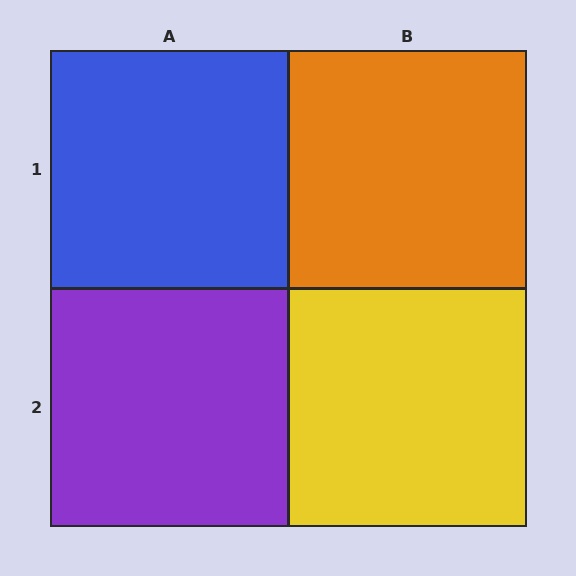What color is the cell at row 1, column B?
Orange.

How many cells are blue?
1 cell is blue.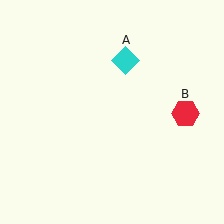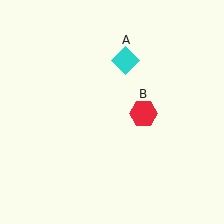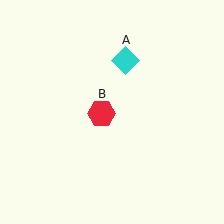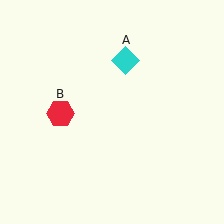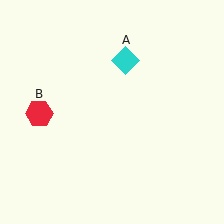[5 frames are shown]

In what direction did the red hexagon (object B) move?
The red hexagon (object B) moved left.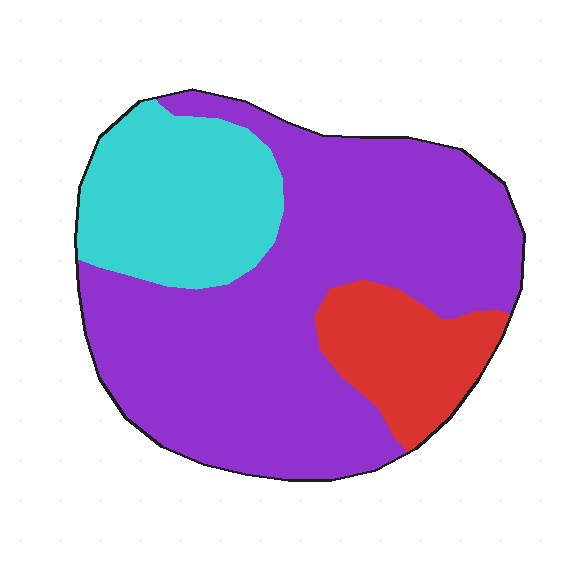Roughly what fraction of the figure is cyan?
Cyan takes up between a sixth and a third of the figure.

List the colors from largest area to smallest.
From largest to smallest: purple, cyan, red.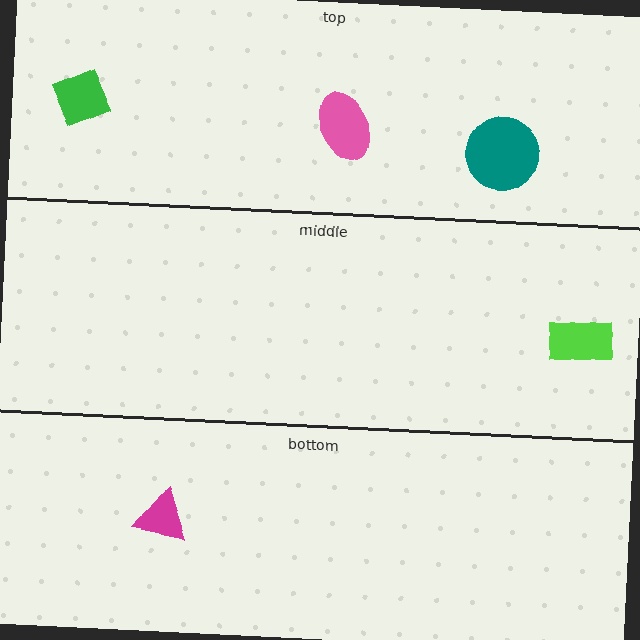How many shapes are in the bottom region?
1.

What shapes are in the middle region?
The lime rectangle.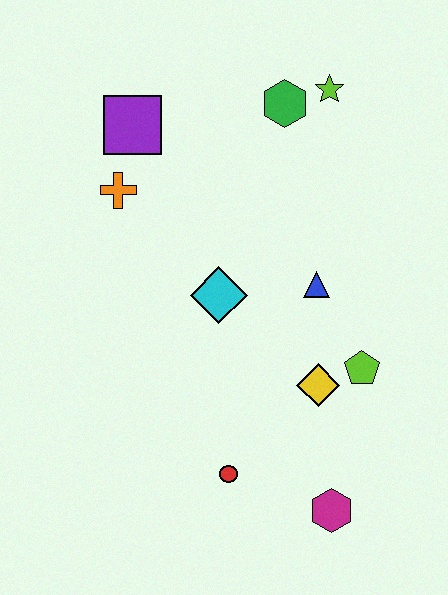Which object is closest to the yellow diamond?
The lime pentagon is closest to the yellow diamond.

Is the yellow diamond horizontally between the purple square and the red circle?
No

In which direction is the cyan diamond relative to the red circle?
The cyan diamond is above the red circle.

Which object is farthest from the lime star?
The magenta hexagon is farthest from the lime star.